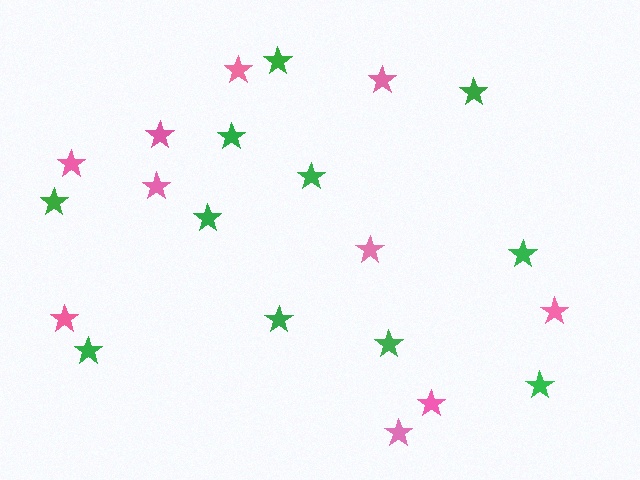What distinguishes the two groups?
There are 2 groups: one group of green stars (11) and one group of pink stars (10).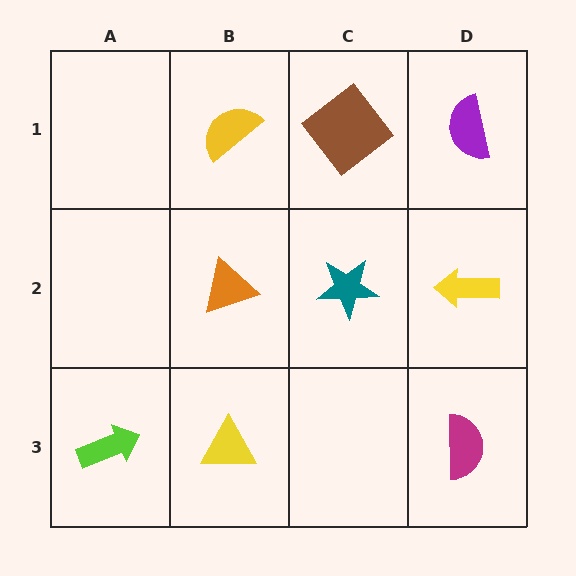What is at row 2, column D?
A yellow arrow.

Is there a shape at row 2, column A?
No, that cell is empty.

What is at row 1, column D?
A purple semicircle.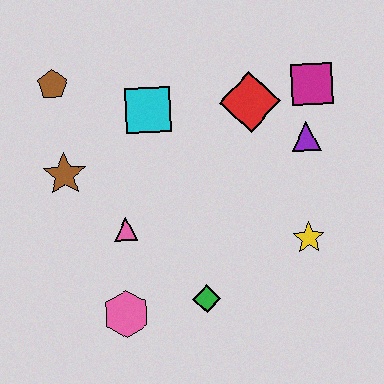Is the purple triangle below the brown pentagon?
Yes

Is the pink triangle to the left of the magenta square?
Yes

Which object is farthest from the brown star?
The magenta square is farthest from the brown star.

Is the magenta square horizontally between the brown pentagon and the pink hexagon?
No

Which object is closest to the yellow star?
The purple triangle is closest to the yellow star.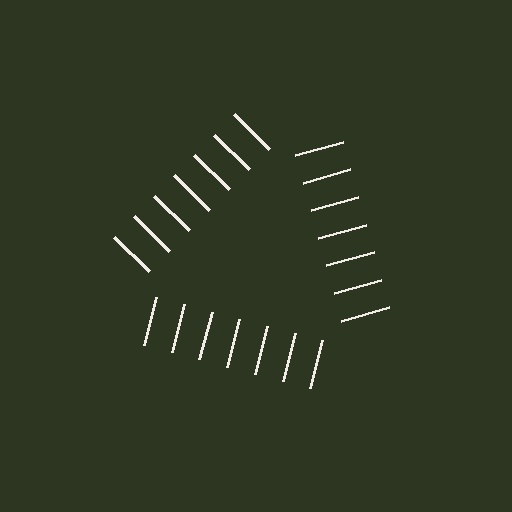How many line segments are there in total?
21 — 7 along each of the 3 edges.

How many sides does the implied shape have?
3 sides — the line-ends trace a triangle.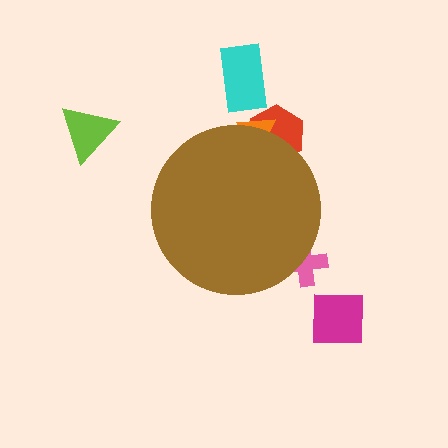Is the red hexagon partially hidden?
Yes, the red hexagon is partially hidden behind the brown circle.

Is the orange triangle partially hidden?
Yes, the orange triangle is partially hidden behind the brown circle.